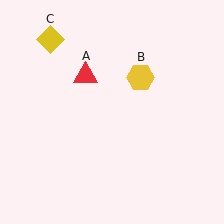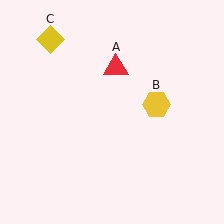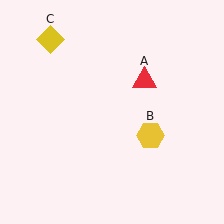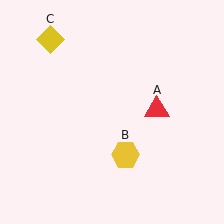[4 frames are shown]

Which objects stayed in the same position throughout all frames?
Yellow diamond (object C) remained stationary.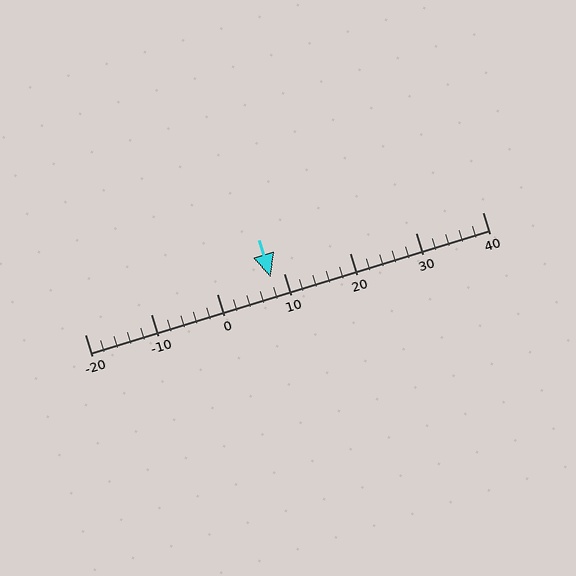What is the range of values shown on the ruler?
The ruler shows values from -20 to 40.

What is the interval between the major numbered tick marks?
The major tick marks are spaced 10 units apart.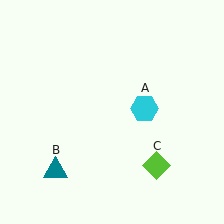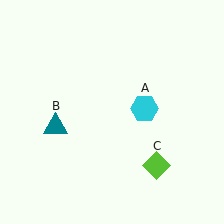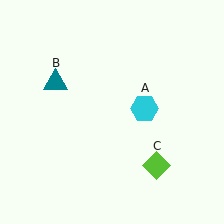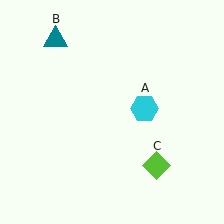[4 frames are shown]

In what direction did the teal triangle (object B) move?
The teal triangle (object B) moved up.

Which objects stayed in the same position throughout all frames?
Cyan hexagon (object A) and lime diamond (object C) remained stationary.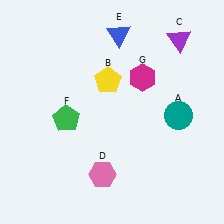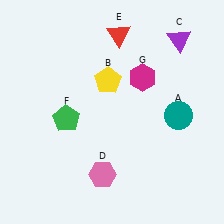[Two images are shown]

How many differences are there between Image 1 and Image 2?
There is 1 difference between the two images.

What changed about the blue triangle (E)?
In Image 1, E is blue. In Image 2, it changed to red.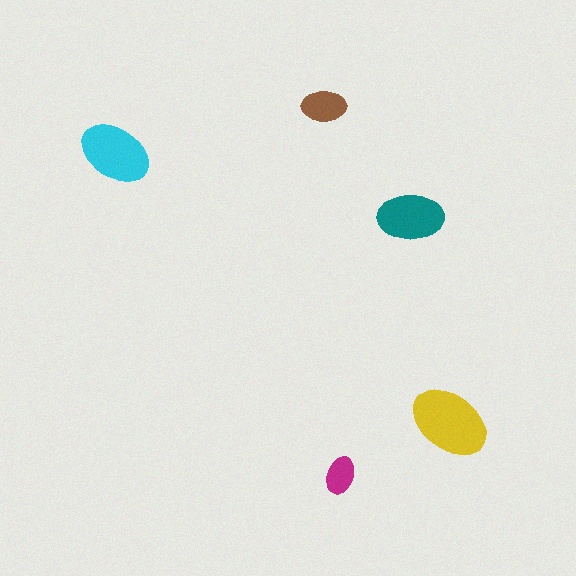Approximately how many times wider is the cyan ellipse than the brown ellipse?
About 1.5 times wider.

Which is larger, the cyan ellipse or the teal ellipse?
The cyan one.